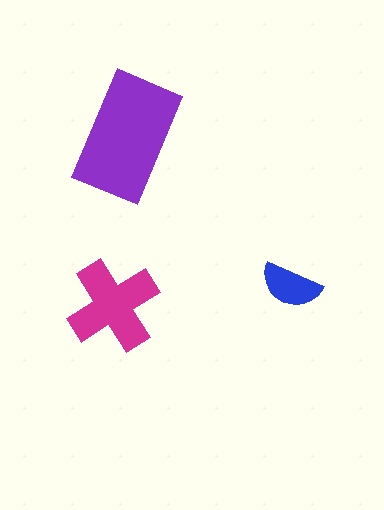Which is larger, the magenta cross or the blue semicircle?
The magenta cross.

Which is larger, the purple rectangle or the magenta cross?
The purple rectangle.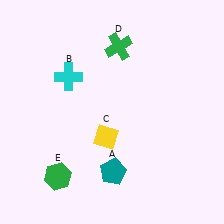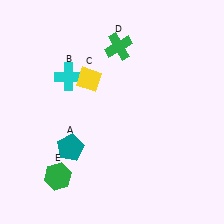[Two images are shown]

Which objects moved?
The objects that moved are: the teal pentagon (A), the yellow diamond (C).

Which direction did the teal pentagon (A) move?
The teal pentagon (A) moved left.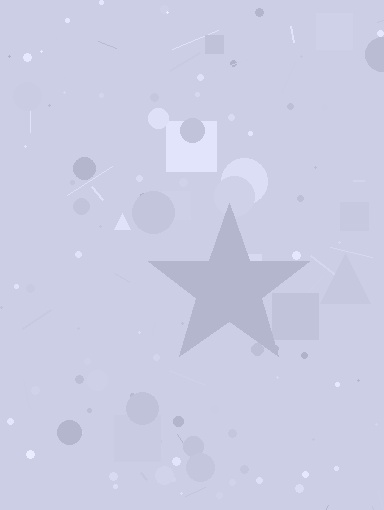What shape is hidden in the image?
A star is hidden in the image.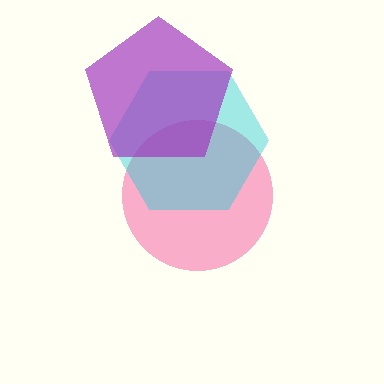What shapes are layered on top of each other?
The layered shapes are: a pink circle, a cyan hexagon, a purple pentagon.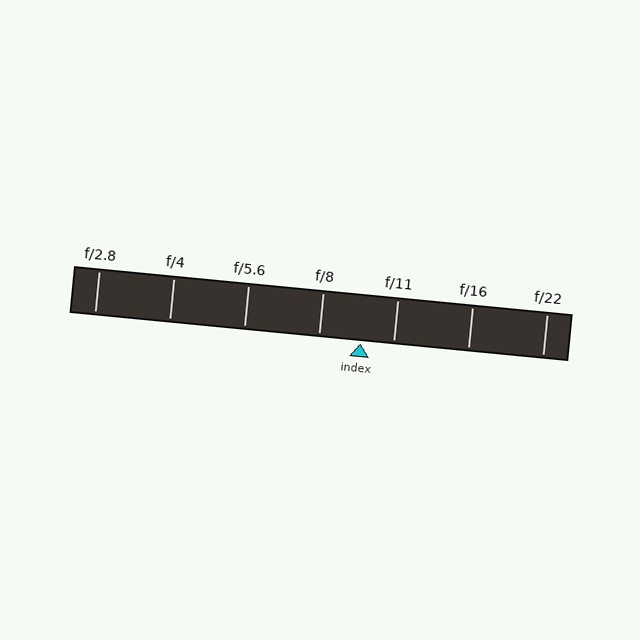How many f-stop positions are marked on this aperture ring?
There are 7 f-stop positions marked.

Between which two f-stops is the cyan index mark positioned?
The index mark is between f/8 and f/11.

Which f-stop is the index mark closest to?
The index mark is closest to f/11.